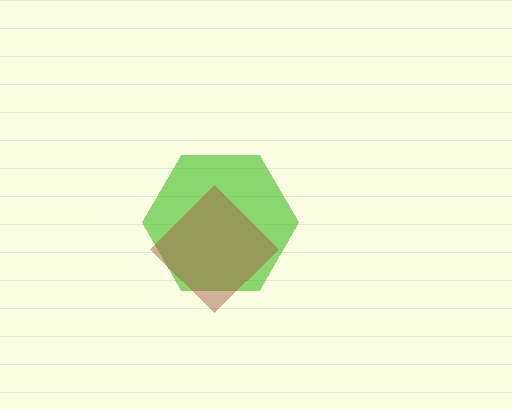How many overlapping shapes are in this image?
There are 2 overlapping shapes in the image.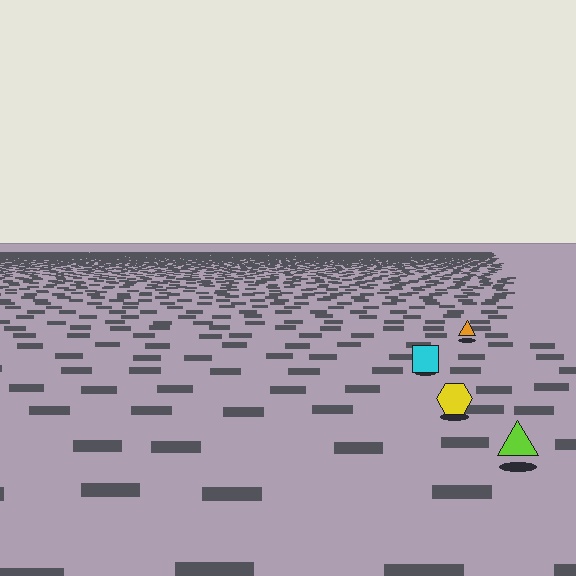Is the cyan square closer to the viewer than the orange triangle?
Yes. The cyan square is closer — you can tell from the texture gradient: the ground texture is coarser near it.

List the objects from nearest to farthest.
From nearest to farthest: the lime triangle, the yellow hexagon, the cyan square, the orange triangle.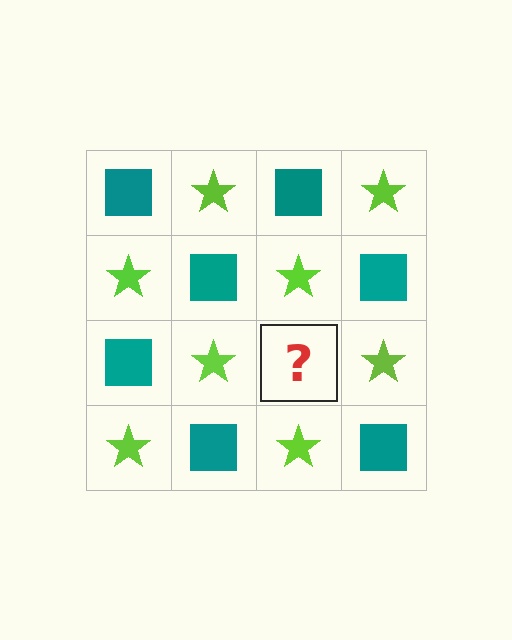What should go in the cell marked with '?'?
The missing cell should contain a teal square.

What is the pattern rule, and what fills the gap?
The rule is that it alternates teal square and lime star in a checkerboard pattern. The gap should be filled with a teal square.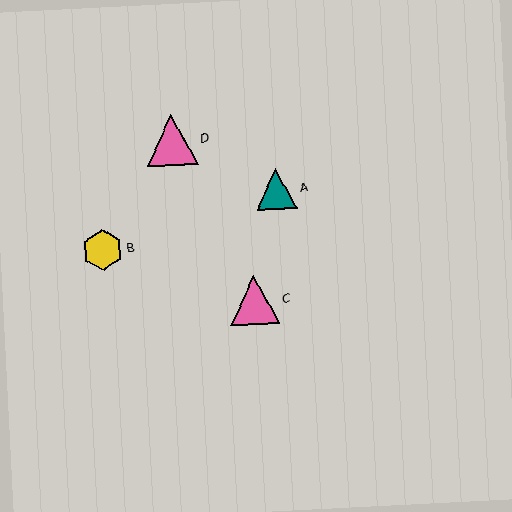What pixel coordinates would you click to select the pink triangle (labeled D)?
Click at (172, 140) to select the pink triangle D.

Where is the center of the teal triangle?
The center of the teal triangle is at (277, 189).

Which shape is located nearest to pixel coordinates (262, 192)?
The teal triangle (labeled A) at (277, 189) is nearest to that location.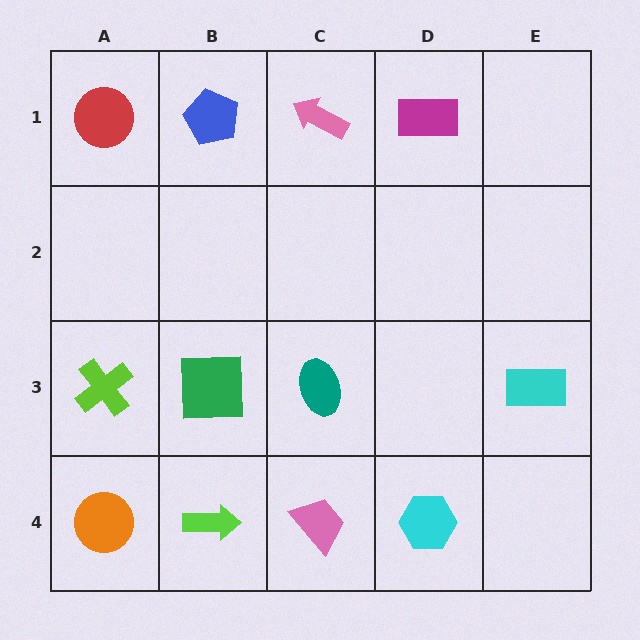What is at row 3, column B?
A green square.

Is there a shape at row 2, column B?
No, that cell is empty.